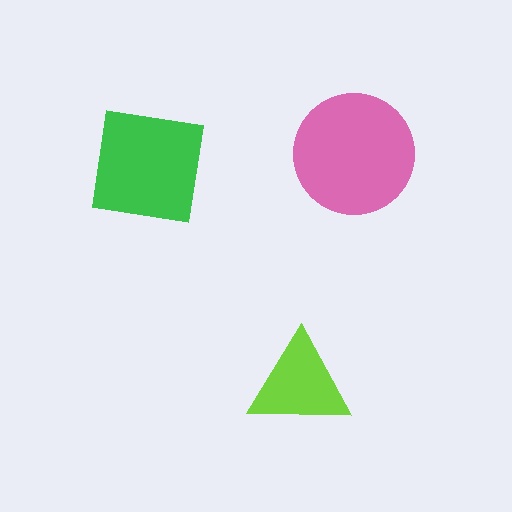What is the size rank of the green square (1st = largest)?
2nd.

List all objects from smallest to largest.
The lime triangle, the green square, the pink circle.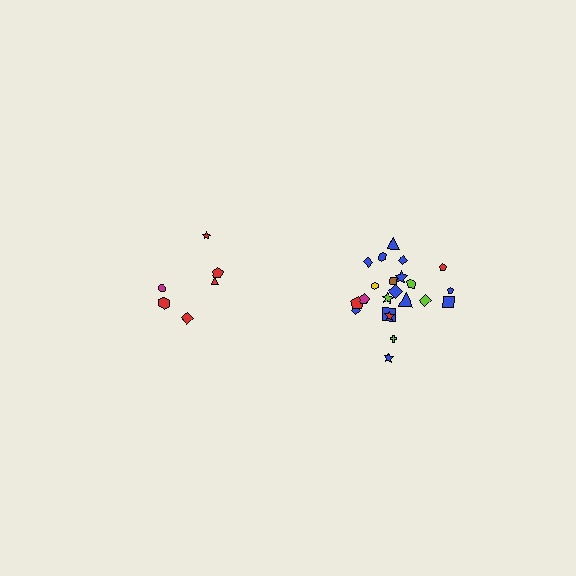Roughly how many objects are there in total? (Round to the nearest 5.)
Roughly 30 objects in total.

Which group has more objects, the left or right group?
The right group.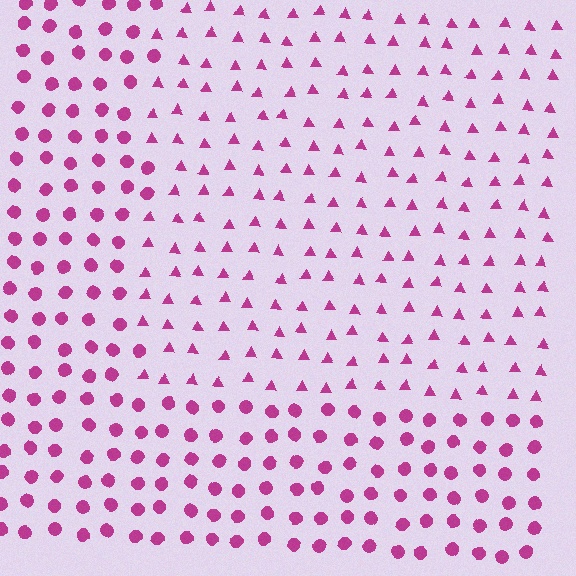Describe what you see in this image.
The image is filled with small magenta elements arranged in a uniform grid. A rectangle-shaped region contains triangles, while the surrounding area contains circles. The boundary is defined purely by the change in element shape.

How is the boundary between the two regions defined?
The boundary is defined by a change in element shape: triangles inside vs. circles outside. All elements share the same color and spacing.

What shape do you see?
I see a rectangle.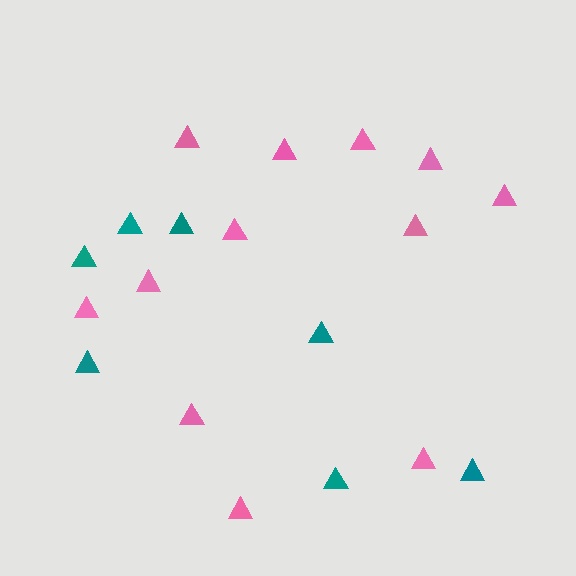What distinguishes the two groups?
There are 2 groups: one group of pink triangles (12) and one group of teal triangles (7).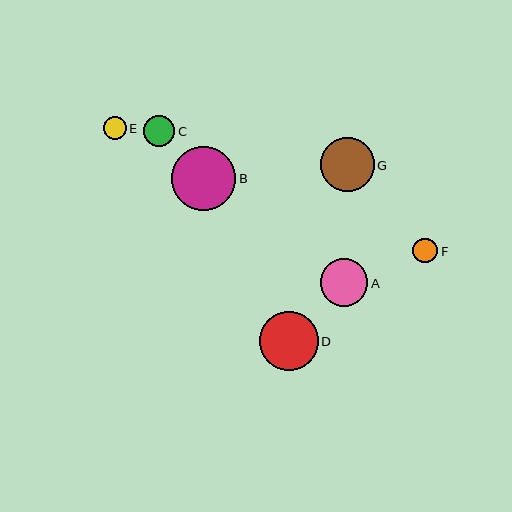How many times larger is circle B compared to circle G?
Circle B is approximately 1.2 times the size of circle G.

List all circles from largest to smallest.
From largest to smallest: B, D, G, A, C, F, E.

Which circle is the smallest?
Circle E is the smallest with a size of approximately 23 pixels.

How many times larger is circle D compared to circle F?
Circle D is approximately 2.4 times the size of circle F.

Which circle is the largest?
Circle B is the largest with a size of approximately 64 pixels.